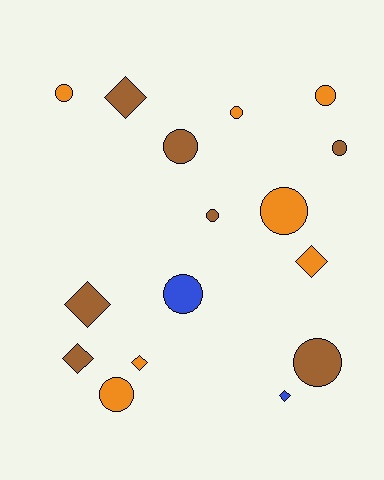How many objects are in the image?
There are 16 objects.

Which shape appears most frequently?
Circle, with 10 objects.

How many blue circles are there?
There is 1 blue circle.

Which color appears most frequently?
Brown, with 7 objects.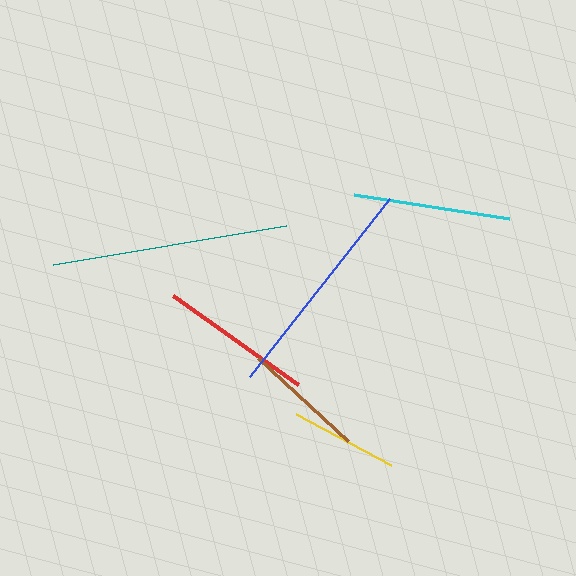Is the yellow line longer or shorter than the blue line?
The blue line is longer than the yellow line.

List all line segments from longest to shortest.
From longest to shortest: teal, blue, cyan, red, brown, yellow.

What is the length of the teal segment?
The teal segment is approximately 236 pixels long.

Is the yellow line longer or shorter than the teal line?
The teal line is longer than the yellow line.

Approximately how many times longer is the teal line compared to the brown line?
The teal line is approximately 1.9 times the length of the brown line.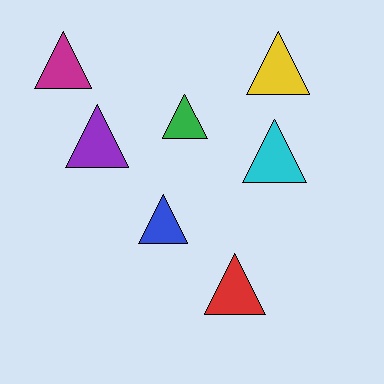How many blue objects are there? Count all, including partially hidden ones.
There is 1 blue object.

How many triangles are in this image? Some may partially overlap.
There are 7 triangles.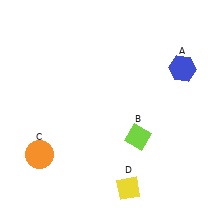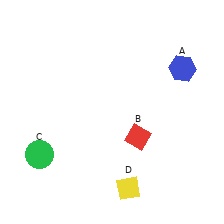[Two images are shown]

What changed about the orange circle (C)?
In Image 1, C is orange. In Image 2, it changed to green.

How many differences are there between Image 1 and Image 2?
There are 2 differences between the two images.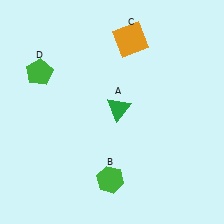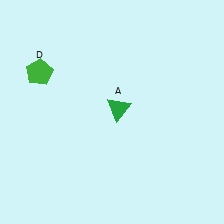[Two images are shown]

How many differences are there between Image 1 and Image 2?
There are 2 differences between the two images.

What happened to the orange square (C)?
The orange square (C) was removed in Image 2. It was in the top-right area of Image 1.